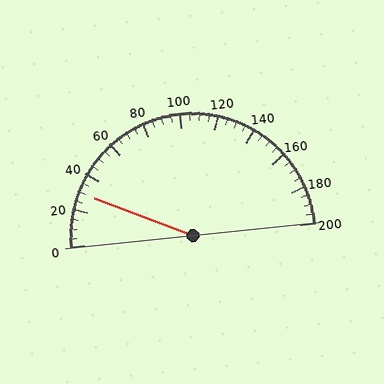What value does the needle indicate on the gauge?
The needle indicates approximately 30.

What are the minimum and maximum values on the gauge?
The gauge ranges from 0 to 200.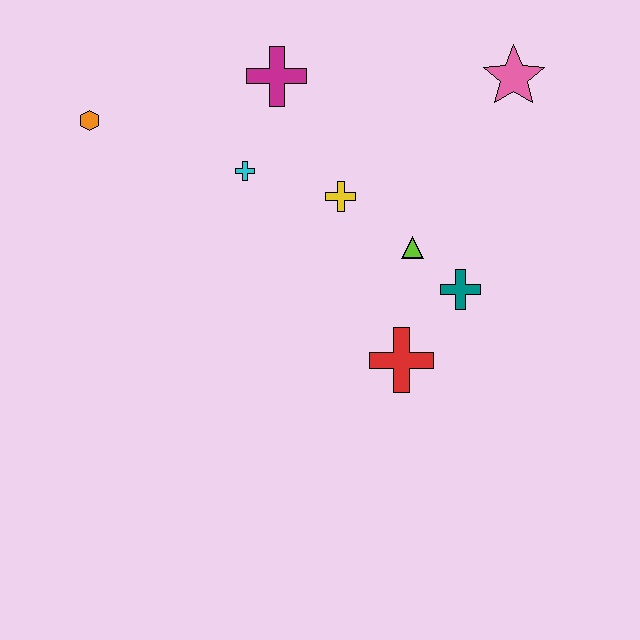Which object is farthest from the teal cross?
The orange hexagon is farthest from the teal cross.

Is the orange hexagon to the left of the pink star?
Yes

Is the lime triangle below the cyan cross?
Yes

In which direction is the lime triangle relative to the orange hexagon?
The lime triangle is to the right of the orange hexagon.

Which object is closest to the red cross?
The teal cross is closest to the red cross.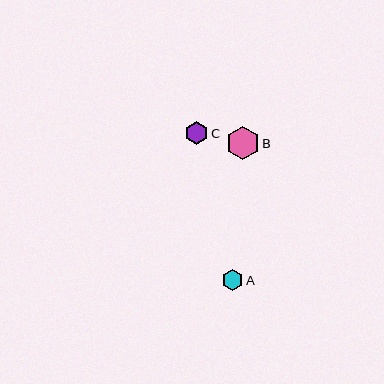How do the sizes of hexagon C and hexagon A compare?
Hexagon C and hexagon A are approximately the same size.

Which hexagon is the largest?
Hexagon B is the largest with a size of approximately 33 pixels.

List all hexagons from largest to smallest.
From largest to smallest: B, C, A.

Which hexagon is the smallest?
Hexagon A is the smallest with a size of approximately 21 pixels.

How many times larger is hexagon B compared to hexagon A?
Hexagon B is approximately 1.6 times the size of hexagon A.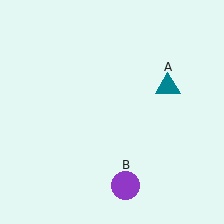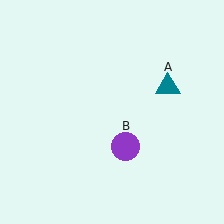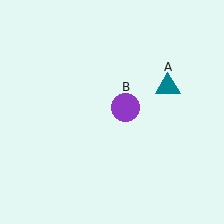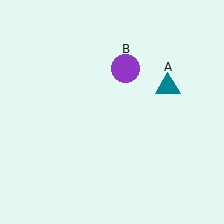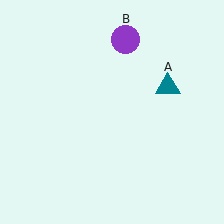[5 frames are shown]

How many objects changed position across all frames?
1 object changed position: purple circle (object B).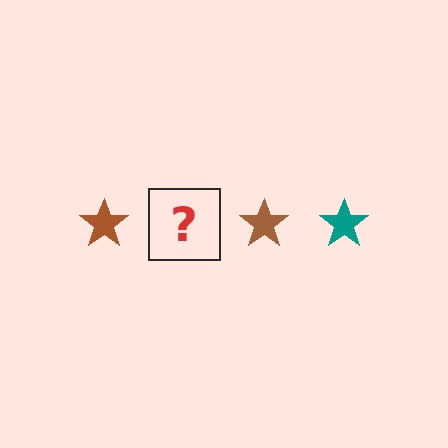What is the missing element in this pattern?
The missing element is a teal star.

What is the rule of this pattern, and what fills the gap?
The rule is that the pattern cycles through brown, teal stars. The gap should be filled with a teal star.